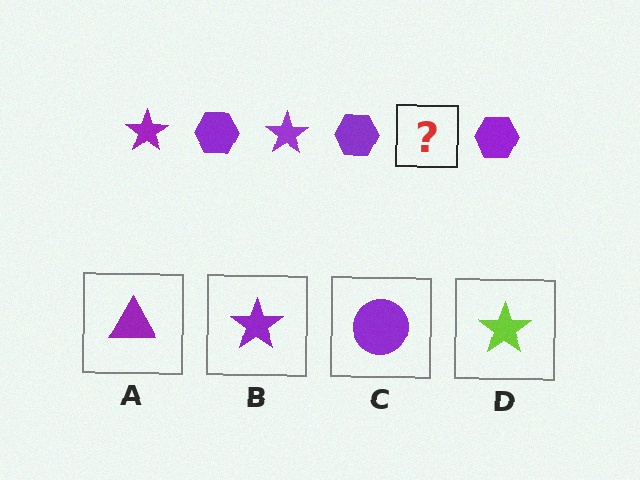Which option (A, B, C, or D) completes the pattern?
B.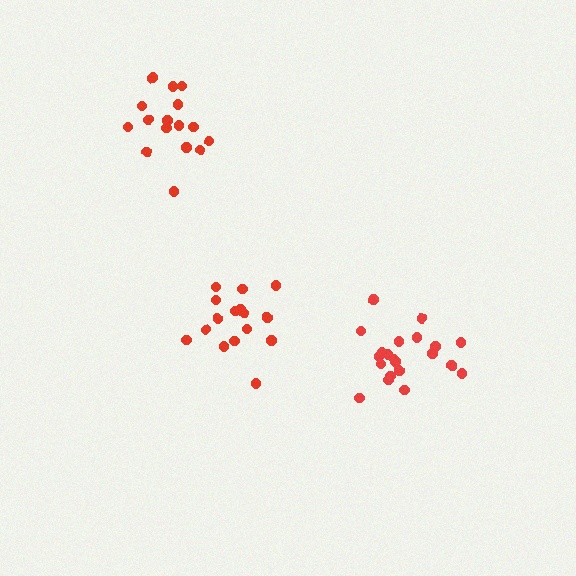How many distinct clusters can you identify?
There are 3 distinct clusters.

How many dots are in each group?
Group 1: 16 dots, Group 2: 21 dots, Group 3: 16 dots (53 total).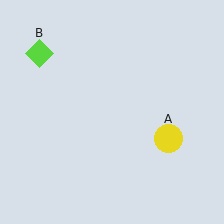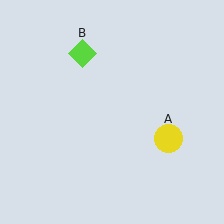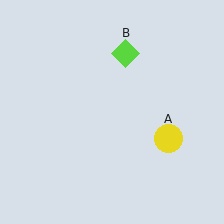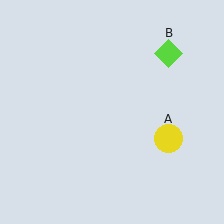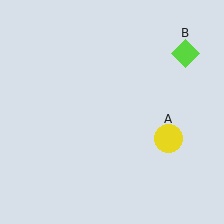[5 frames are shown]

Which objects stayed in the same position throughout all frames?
Yellow circle (object A) remained stationary.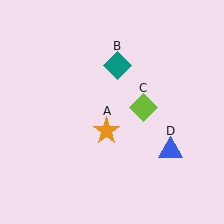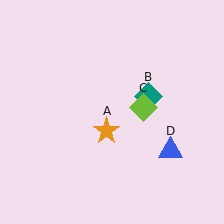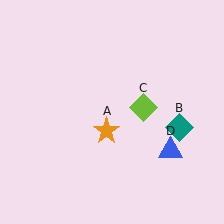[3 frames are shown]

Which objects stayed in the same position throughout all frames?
Orange star (object A) and lime diamond (object C) and blue triangle (object D) remained stationary.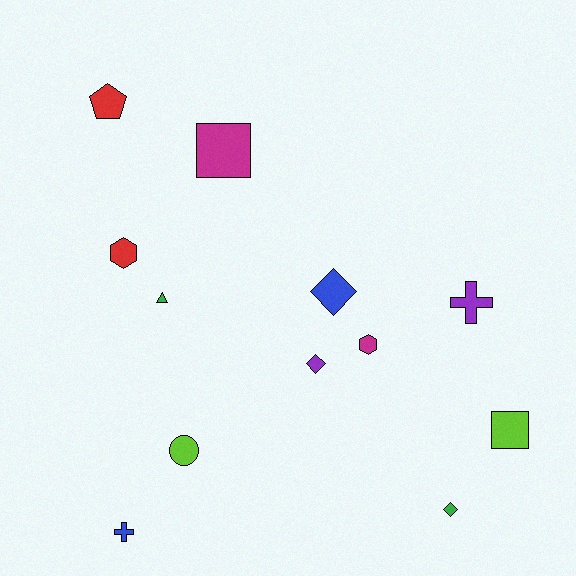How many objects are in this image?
There are 12 objects.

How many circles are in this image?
There is 1 circle.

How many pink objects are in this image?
There are no pink objects.